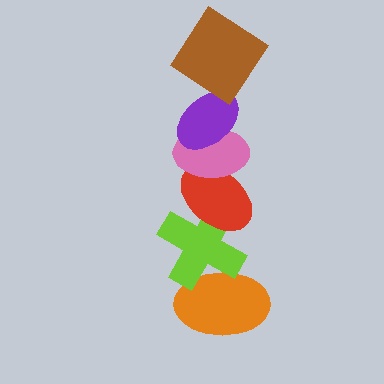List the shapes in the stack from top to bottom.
From top to bottom: the brown diamond, the purple ellipse, the pink ellipse, the red ellipse, the lime cross, the orange ellipse.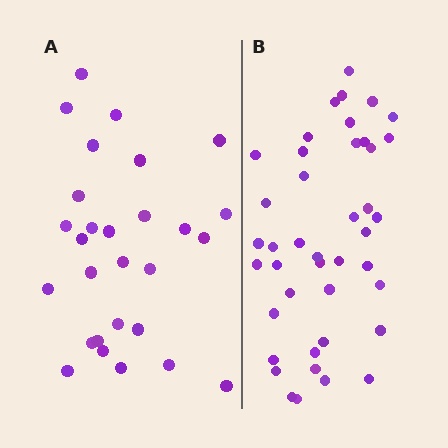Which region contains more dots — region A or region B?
Region B (the right region) has more dots.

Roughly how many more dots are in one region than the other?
Region B has approximately 15 more dots than region A.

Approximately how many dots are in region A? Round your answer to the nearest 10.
About 30 dots. (The exact count is 28, which rounds to 30.)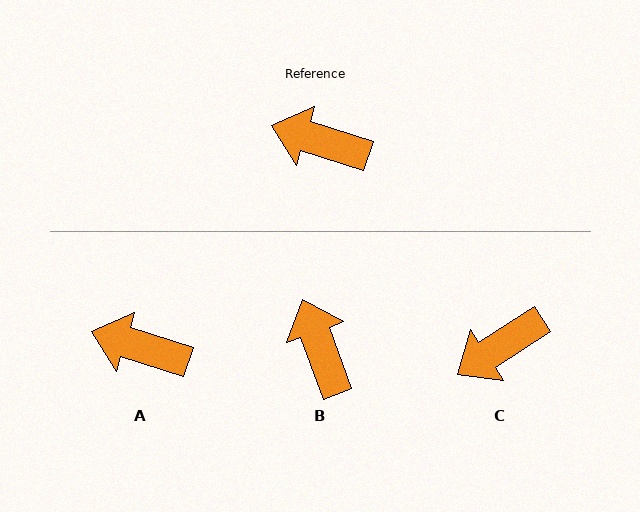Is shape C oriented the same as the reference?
No, it is off by about 50 degrees.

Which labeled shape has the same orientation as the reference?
A.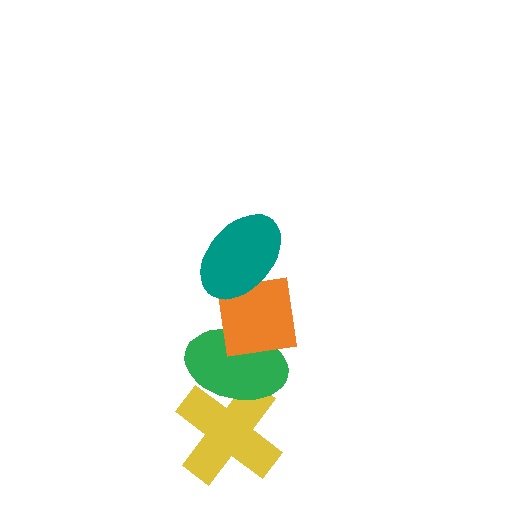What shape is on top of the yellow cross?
The green ellipse is on top of the yellow cross.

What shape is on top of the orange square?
The teal ellipse is on top of the orange square.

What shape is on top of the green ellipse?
The orange square is on top of the green ellipse.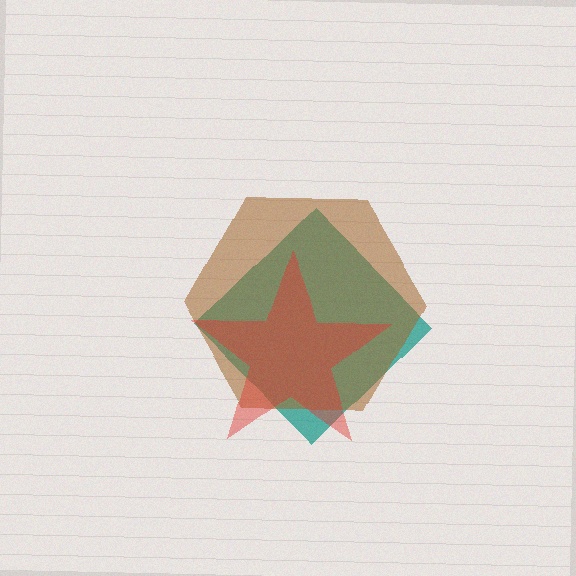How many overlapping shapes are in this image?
There are 3 overlapping shapes in the image.